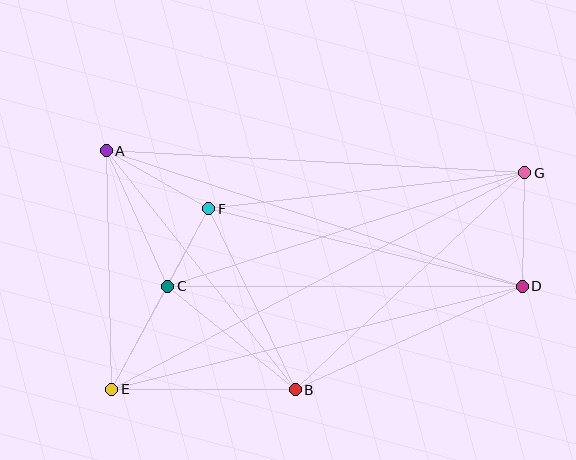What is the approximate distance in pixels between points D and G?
The distance between D and G is approximately 114 pixels.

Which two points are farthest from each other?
Points E and G are farthest from each other.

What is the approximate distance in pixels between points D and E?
The distance between D and E is approximately 423 pixels.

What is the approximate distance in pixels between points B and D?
The distance between B and D is approximately 249 pixels.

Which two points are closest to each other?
Points C and F are closest to each other.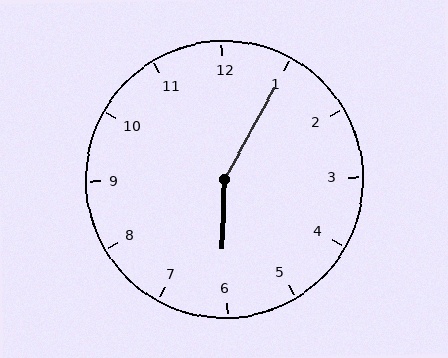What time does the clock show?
6:05.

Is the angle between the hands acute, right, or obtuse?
It is obtuse.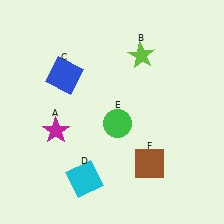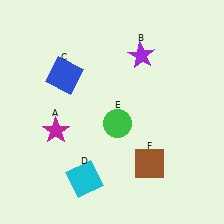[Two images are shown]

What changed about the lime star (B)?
In Image 1, B is lime. In Image 2, it changed to purple.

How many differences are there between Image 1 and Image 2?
There is 1 difference between the two images.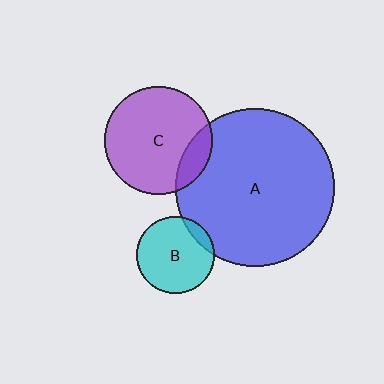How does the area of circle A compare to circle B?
Approximately 4.2 times.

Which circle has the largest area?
Circle A (blue).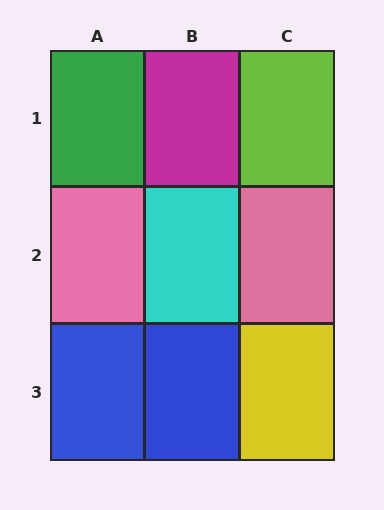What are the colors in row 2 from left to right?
Pink, cyan, pink.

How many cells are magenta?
1 cell is magenta.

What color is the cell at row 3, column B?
Blue.